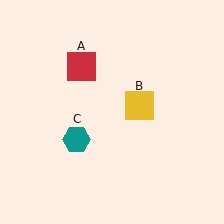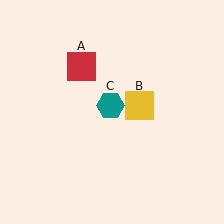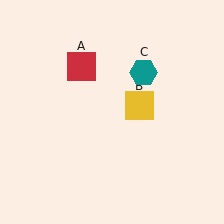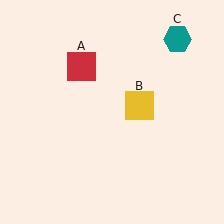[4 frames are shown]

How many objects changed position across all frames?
1 object changed position: teal hexagon (object C).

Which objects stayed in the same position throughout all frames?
Red square (object A) and yellow square (object B) remained stationary.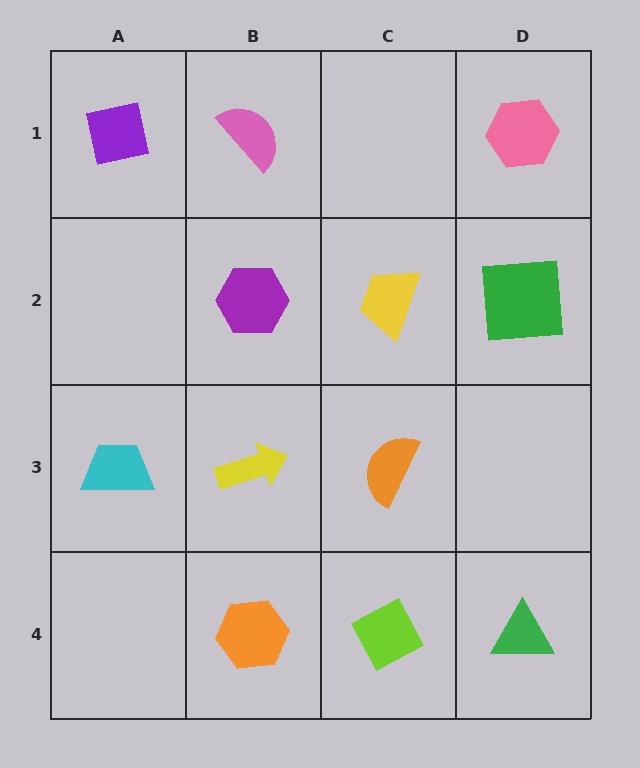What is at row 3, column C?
An orange semicircle.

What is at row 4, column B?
An orange hexagon.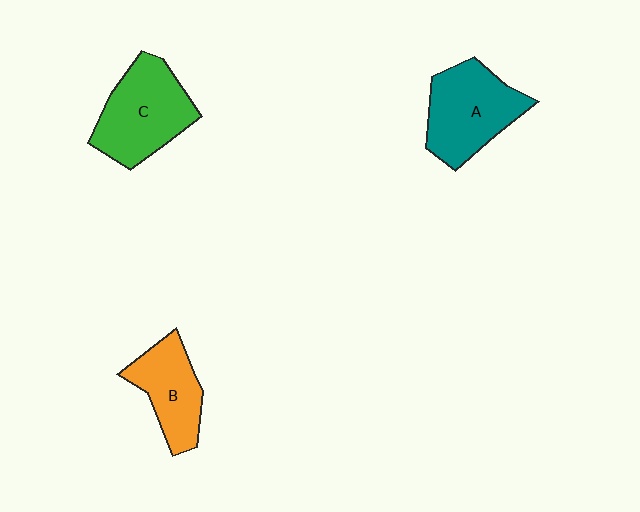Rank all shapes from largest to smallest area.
From largest to smallest: C (green), A (teal), B (orange).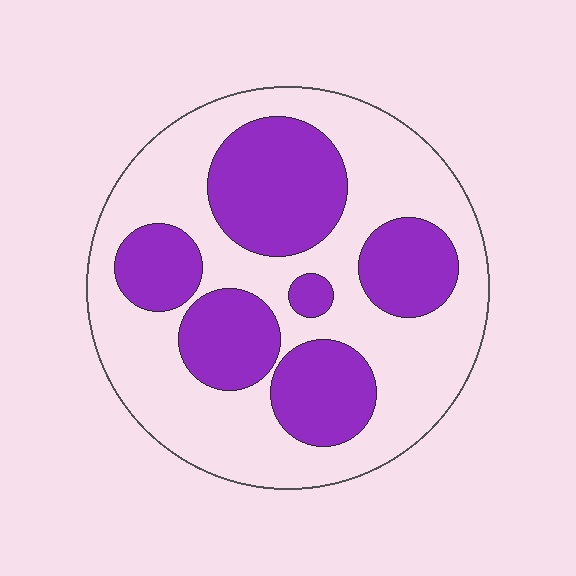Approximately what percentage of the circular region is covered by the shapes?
Approximately 40%.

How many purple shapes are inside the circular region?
6.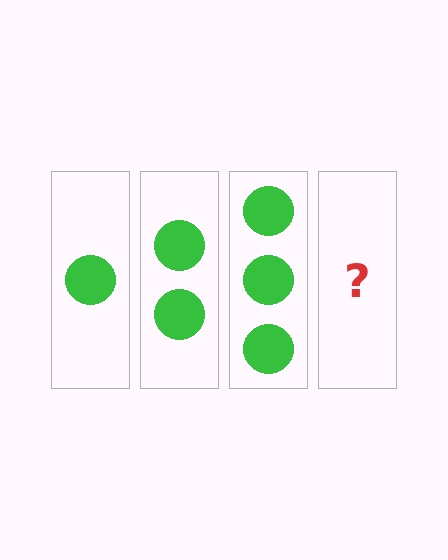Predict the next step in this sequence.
The next step is 4 circles.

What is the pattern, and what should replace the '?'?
The pattern is that each step adds one more circle. The '?' should be 4 circles.